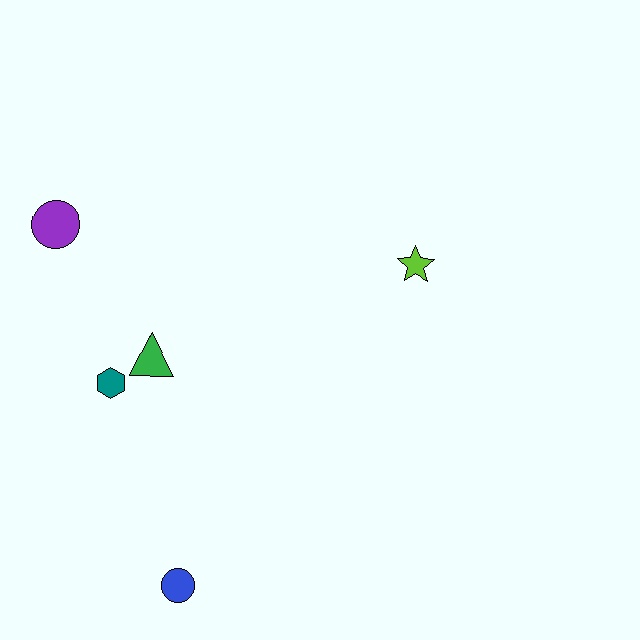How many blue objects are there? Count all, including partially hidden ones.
There is 1 blue object.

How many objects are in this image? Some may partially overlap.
There are 5 objects.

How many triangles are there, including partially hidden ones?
There is 1 triangle.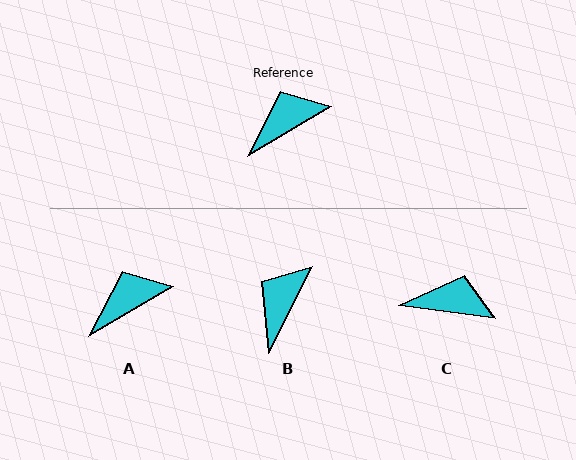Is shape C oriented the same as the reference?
No, it is off by about 38 degrees.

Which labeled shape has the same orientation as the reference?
A.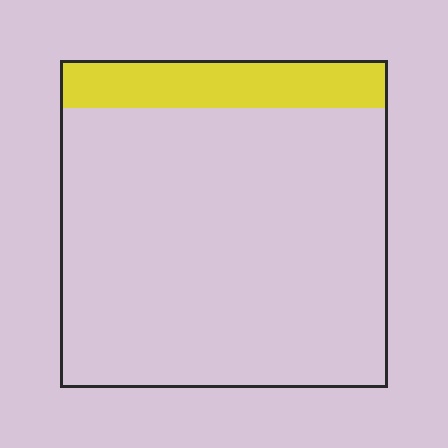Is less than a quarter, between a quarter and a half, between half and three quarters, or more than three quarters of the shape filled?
Less than a quarter.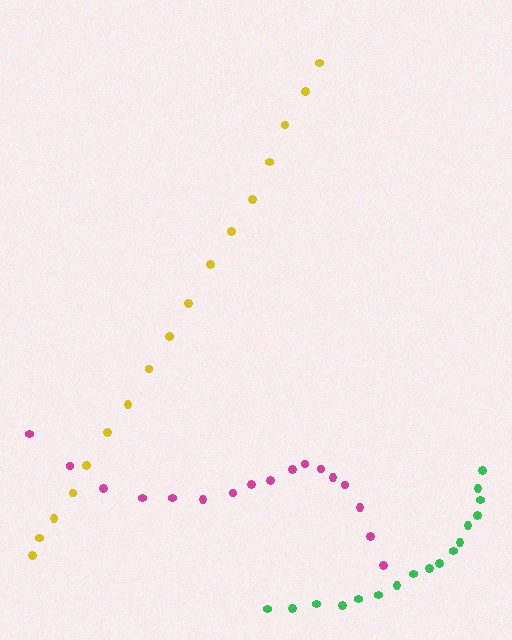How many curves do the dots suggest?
There are 3 distinct paths.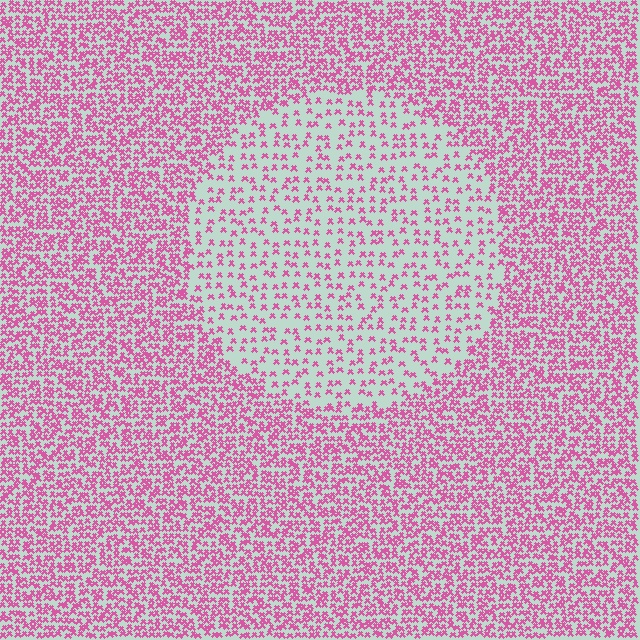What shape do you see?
I see a circle.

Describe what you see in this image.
The image contains small pink elements arranged at two different densities. A circle-shaped region is visible where the elements are less densely packed than the surrounding area.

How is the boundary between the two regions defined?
The boundary is defined by a change in element density (approximately 2.4x ratio). All elements are the same color, size, and shape.